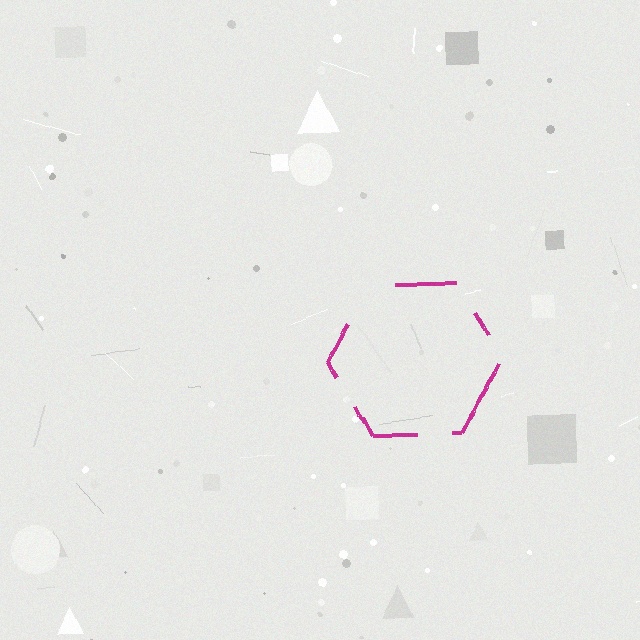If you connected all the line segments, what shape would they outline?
They would outline a hexagon.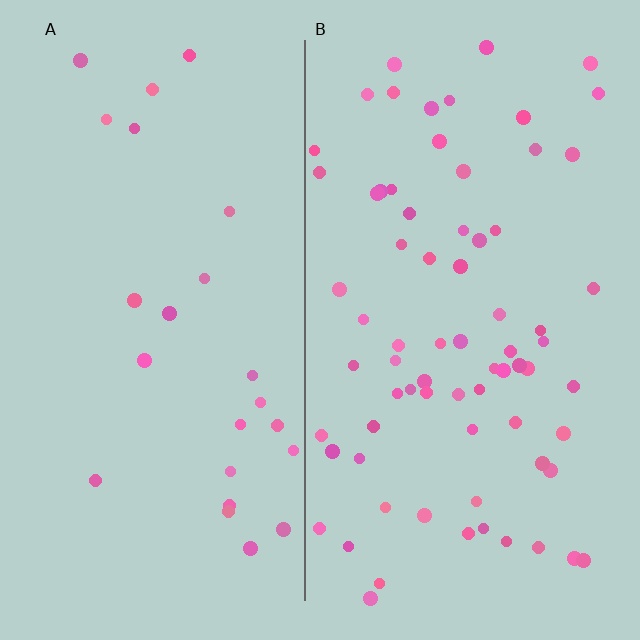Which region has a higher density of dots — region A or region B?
B (the right).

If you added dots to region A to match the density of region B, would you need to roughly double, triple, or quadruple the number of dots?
Approximately triple.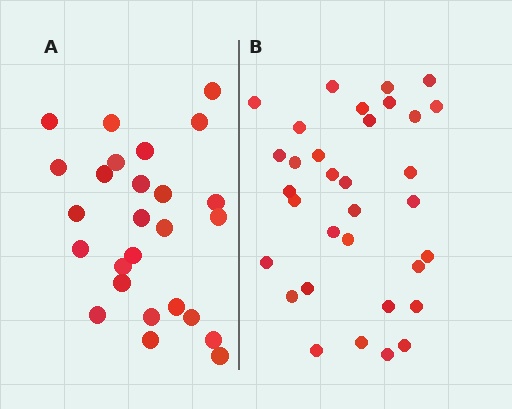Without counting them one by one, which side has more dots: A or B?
Region B (the right region) has more dots.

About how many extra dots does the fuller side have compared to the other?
Region B has roughly 8 or so more dots than region A.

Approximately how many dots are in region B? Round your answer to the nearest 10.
About 30 dots. (The exact count is 33, which rounds to 30.)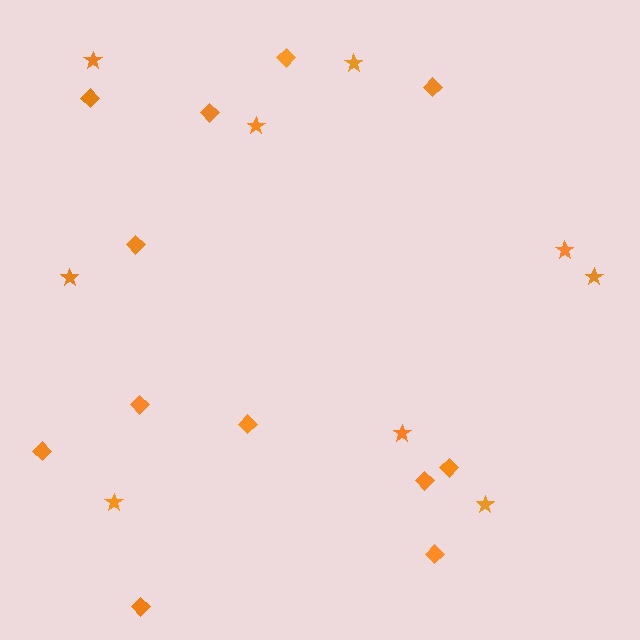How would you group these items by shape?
There are 2 groups: one group of diamonds (12) and one group of stars (9).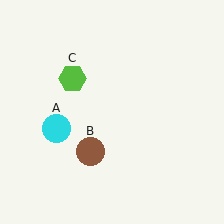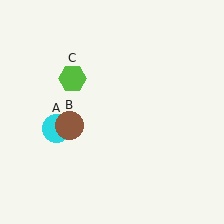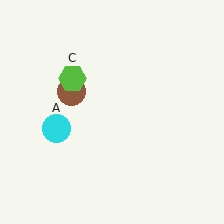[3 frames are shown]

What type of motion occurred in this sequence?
The brown circle (object B) rotated clockwise around the center of the scene.